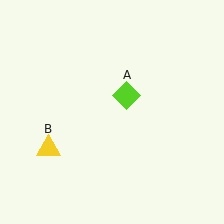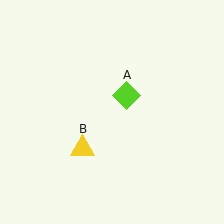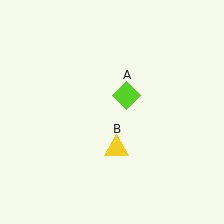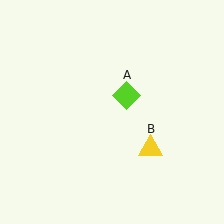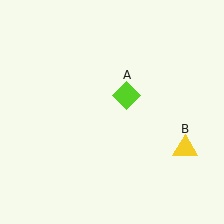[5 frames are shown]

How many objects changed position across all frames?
1 object changed position: yellow triangle (object B).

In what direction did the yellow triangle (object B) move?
The yellow triangle (object B) moved right.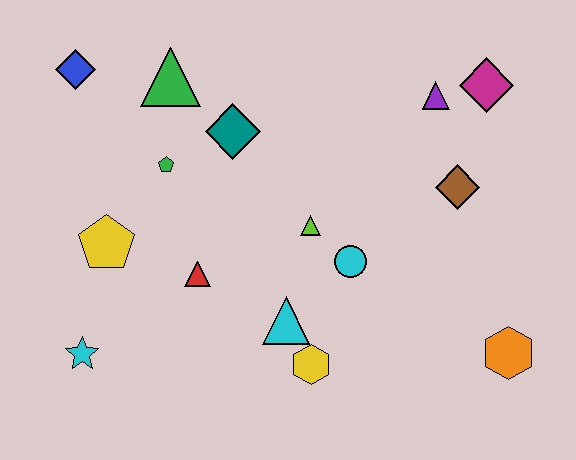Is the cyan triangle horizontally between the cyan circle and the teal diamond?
Yes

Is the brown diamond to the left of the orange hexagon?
Yes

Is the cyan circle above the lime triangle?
No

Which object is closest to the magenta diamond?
The purple triangle is closest to the magenta diamond.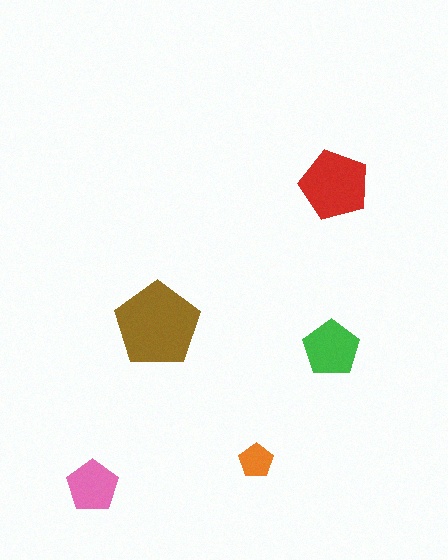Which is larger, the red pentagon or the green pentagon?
The red one.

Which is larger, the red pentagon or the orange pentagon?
The red one.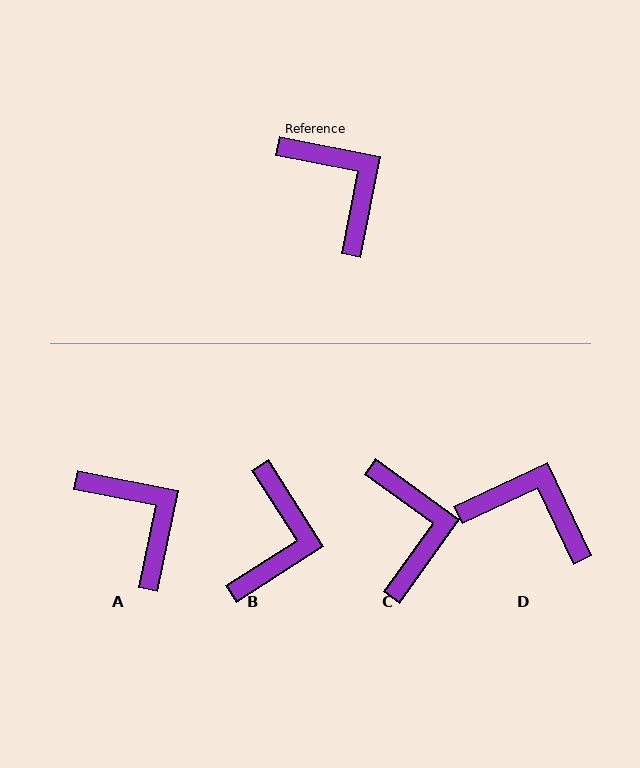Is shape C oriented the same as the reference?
No, it is off by about 24 degrees.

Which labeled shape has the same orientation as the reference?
A.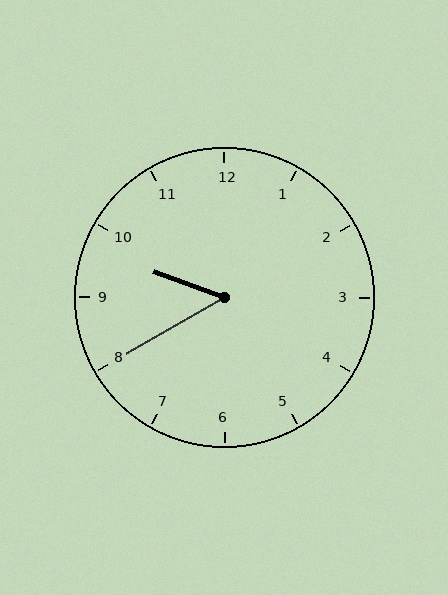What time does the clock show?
9:40.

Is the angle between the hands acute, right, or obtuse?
It is acute.